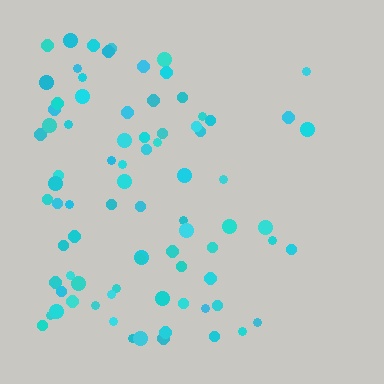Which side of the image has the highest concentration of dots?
The left.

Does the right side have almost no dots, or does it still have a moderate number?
Still a moderate number, just noticeably fewer than the left.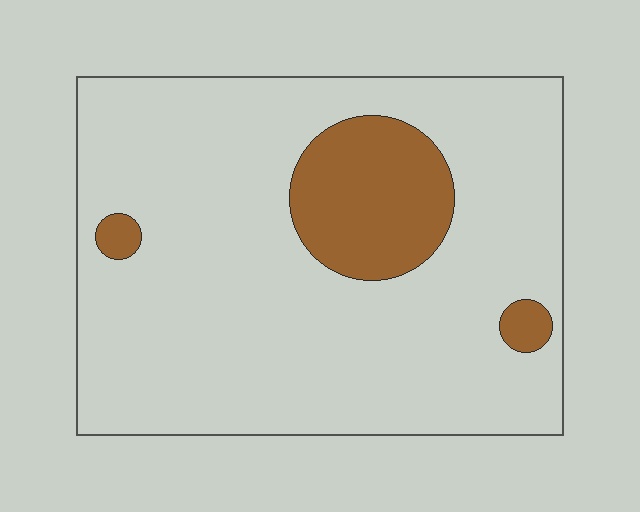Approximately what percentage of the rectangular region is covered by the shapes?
Approximately 15%.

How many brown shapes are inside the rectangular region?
3.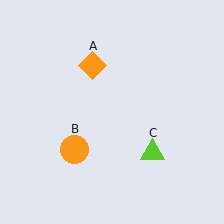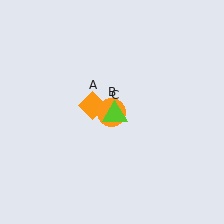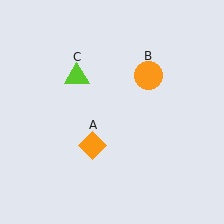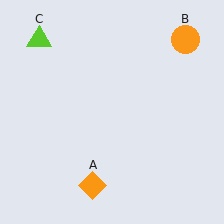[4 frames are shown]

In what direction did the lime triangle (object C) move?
The lime triangle (object C) moved up and to the left.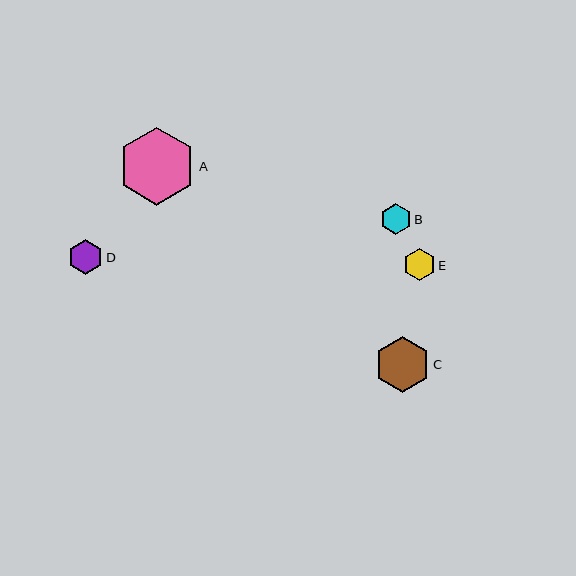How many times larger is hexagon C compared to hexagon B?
Hexagon C is approximately 1.8 times the size of hexagon B.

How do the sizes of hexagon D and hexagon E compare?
Hexagon D and hexagon E are approximately the same size.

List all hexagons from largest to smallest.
From largest to smallest: A, C, D, E, B.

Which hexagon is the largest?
Hexagon A is the largest with a size of approximately 78 pixels.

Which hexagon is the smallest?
Hexagon B is the smallest with a size of approximately 31 pixels.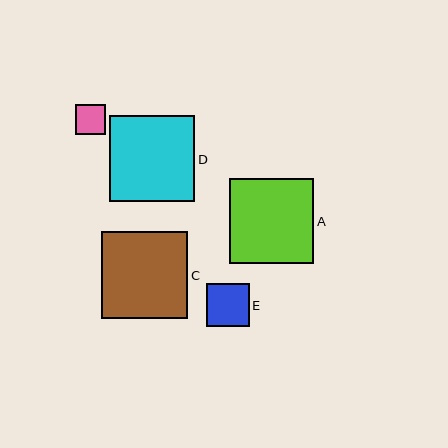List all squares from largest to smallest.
From largest to smallest: C, D, A, E, B.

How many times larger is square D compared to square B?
Square D is approximately 2.9 times the size of square B.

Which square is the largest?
Square C is the largest with a size of approximately 86 pixels.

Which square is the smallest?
Square B is the smallest with a size of approximately 30 pixels.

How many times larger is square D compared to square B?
Square D is approximately 2.9 times the size of square B.